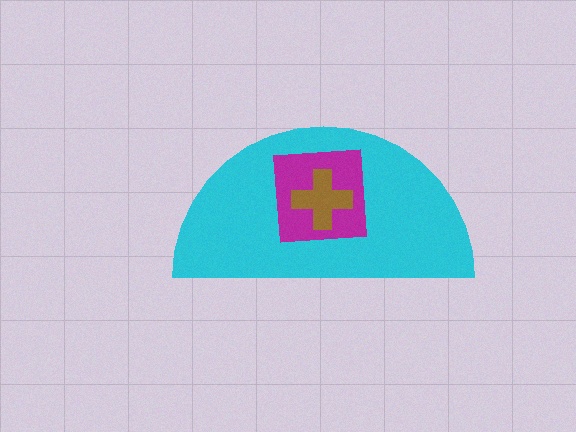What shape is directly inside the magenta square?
The brown cross.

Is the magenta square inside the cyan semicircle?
Yes.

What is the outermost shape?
The cyan semicircle.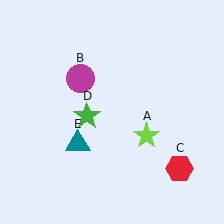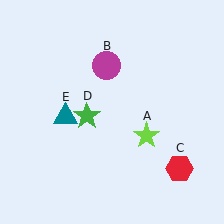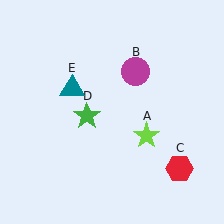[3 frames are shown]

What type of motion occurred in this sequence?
The magenta circle (object B), teal triangle (object E) rotated clockwise around the center of the scene.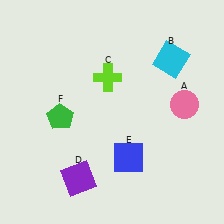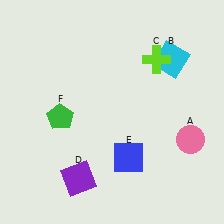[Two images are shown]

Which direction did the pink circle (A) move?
The pink circle (A) moved down.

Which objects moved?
The objects that moved are: the pink circle (A), the lime cross (C).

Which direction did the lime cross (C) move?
The lime cross (C) moved right.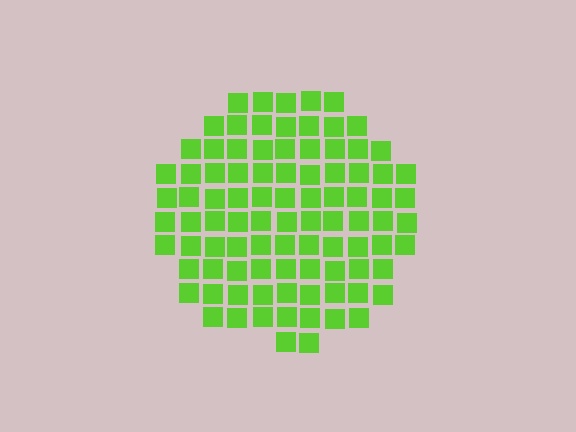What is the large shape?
The large shape is a circle.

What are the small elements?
The small elements are squares.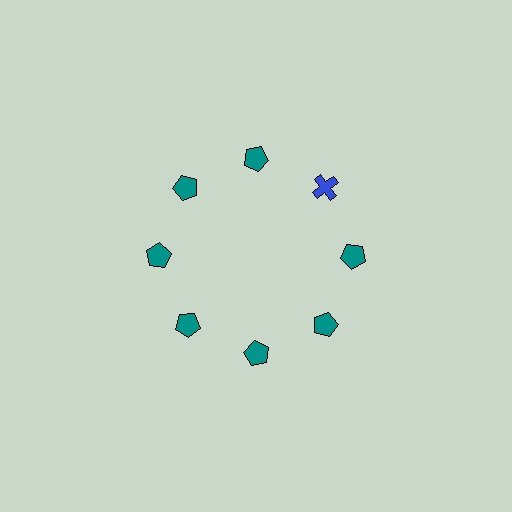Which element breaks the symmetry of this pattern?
The blue cross at roughly the 2 o'clock position breaks the symmetry. All other shapes are teal pentagons.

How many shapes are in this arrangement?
There are 8 shapes arranged in a ring pattern.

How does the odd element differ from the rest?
It differs in both color (blue instead of teal) and shape (cross instead of pentagon).